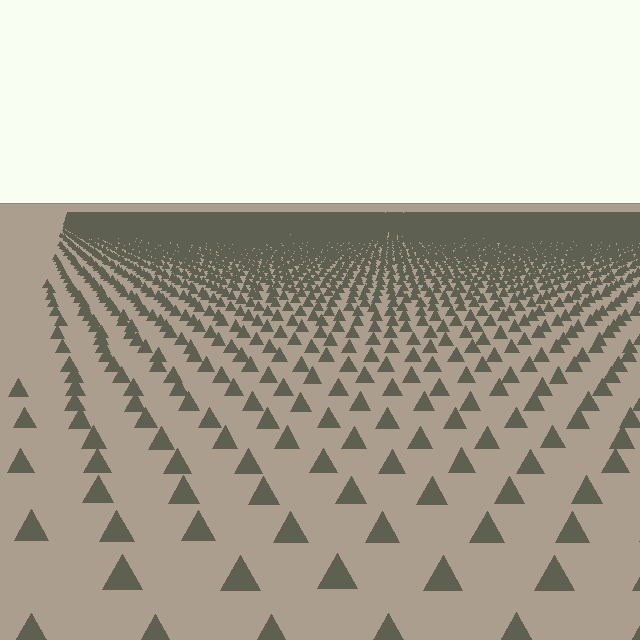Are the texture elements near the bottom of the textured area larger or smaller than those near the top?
Larger. Near the bottom, elements are closer to the viewer and appear at a bigger on-screen size.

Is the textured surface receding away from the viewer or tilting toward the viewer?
The surface is receding away from the viewer. Texture elements get smaller and denser toward the top.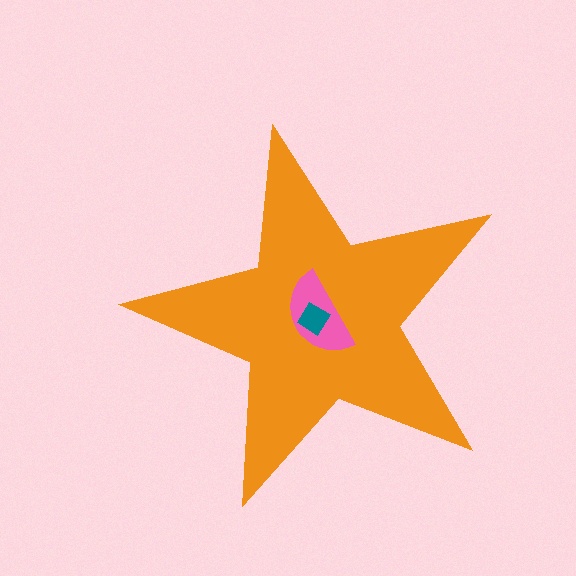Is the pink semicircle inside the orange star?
Yes.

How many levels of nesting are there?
3.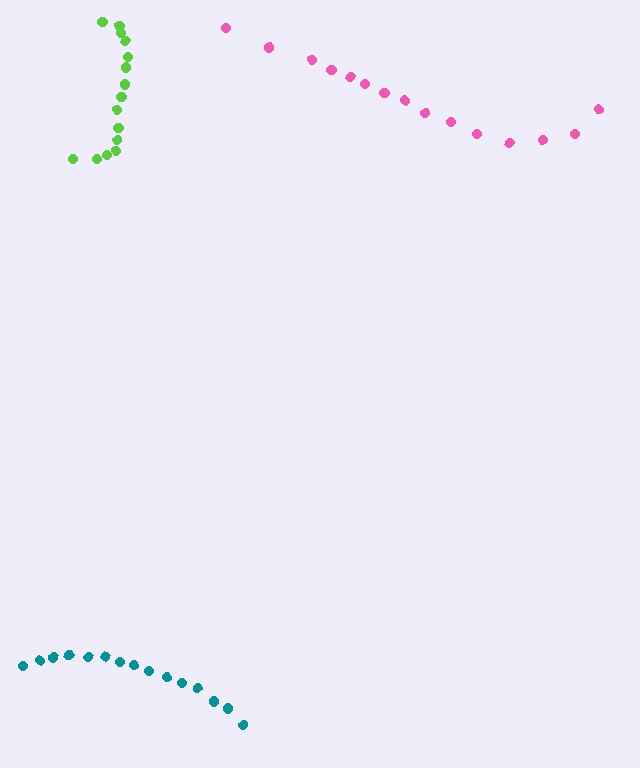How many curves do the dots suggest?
There are 3 distinct paths.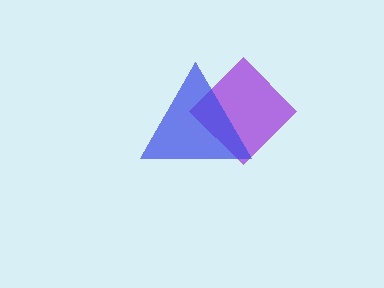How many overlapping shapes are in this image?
There are 2 overlapping shapes in the image.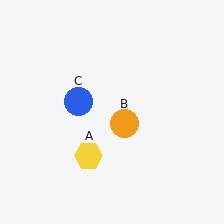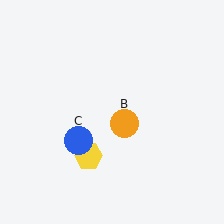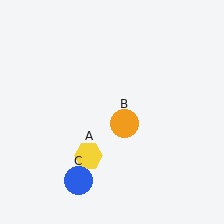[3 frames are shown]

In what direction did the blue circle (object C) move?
The blue circle (object C) moved down.